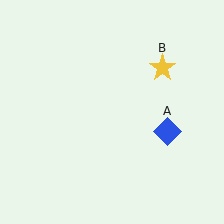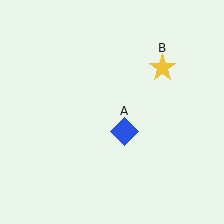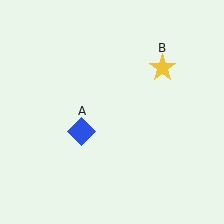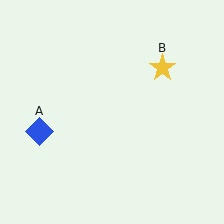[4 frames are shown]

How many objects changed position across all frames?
1 object changed position: blue diamond (object A).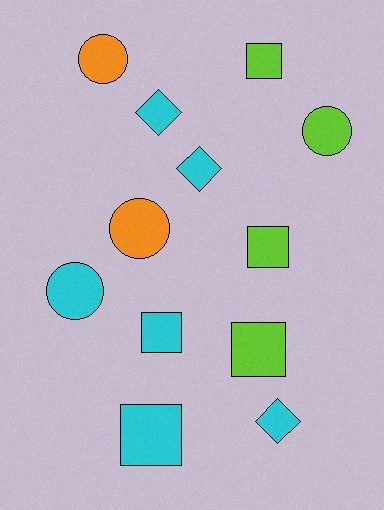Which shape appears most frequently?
Square, with 5 objects.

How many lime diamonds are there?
There are no lime diamonds.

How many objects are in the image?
There are 12 objects.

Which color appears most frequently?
Cyan, with 6 objects.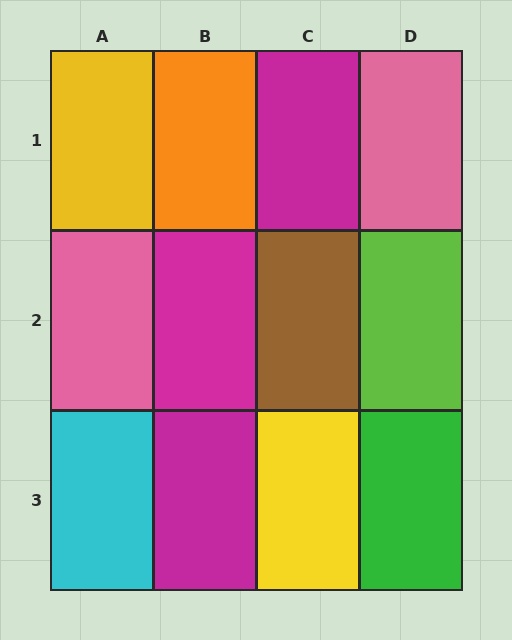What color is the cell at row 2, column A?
Pink.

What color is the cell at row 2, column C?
Brown.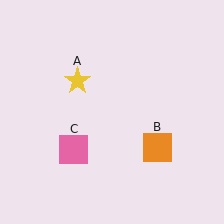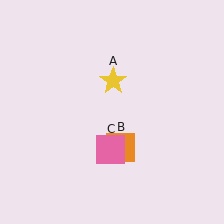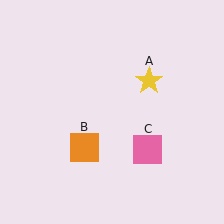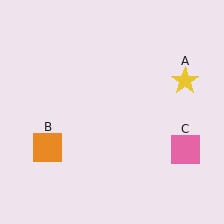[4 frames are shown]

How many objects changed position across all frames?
3 objects changed position: yellow star (object A), orange square (object B), pink square (object C).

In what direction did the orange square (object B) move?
The orange square (object B) moved left.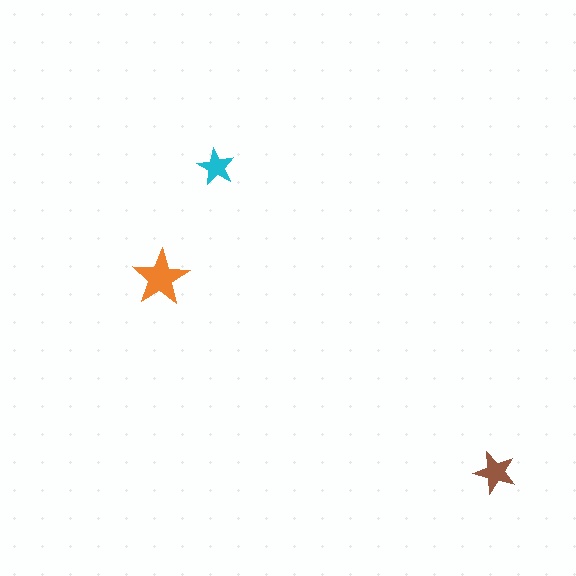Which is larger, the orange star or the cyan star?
The orange one.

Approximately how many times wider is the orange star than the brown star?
About 1.5 times wider.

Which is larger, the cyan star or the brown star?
The brown one.